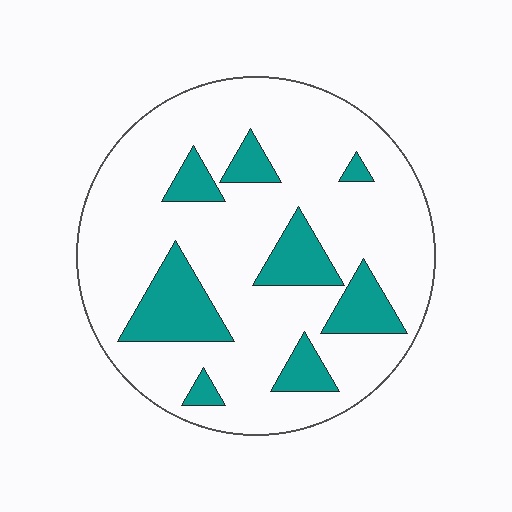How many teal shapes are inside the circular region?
8.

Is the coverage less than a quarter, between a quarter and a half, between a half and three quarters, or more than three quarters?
Less than a quarter.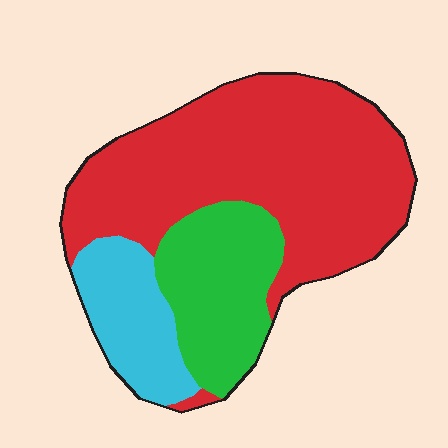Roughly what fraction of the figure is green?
Green takes up about one quarter (1/4) of the figure.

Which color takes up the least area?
Cyan, at roughly 15%.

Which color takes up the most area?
Red, at roughly 60%.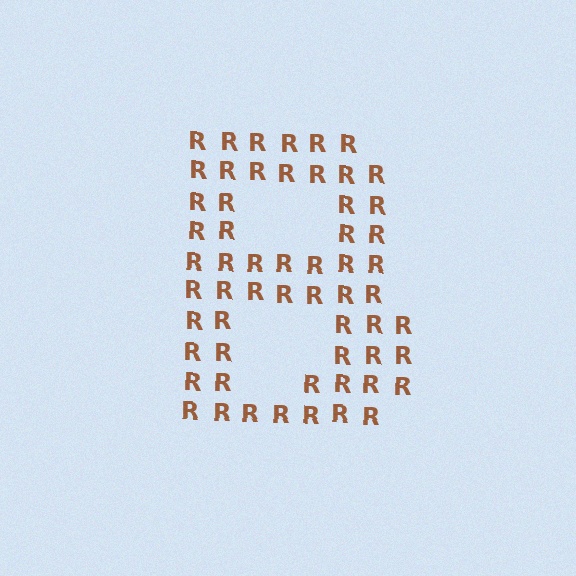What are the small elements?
The small elements are letter R's.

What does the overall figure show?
The overall figure shows the letter B.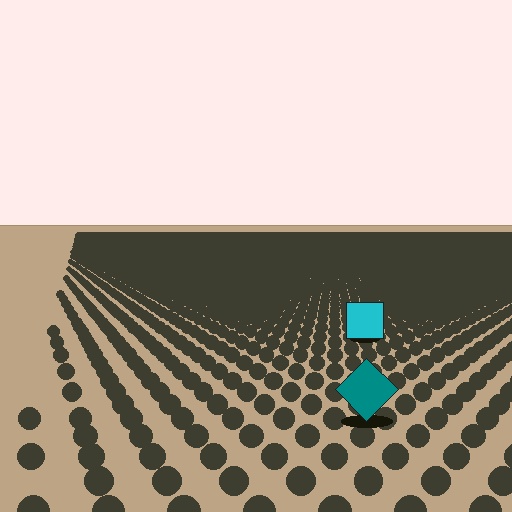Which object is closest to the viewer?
The teal diamond is closest. The texture marks near it are larger and more spread out.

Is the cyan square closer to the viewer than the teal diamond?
No. The teal diamond is closer — you can tell from the texture gradient: the ground texture is coarser near it.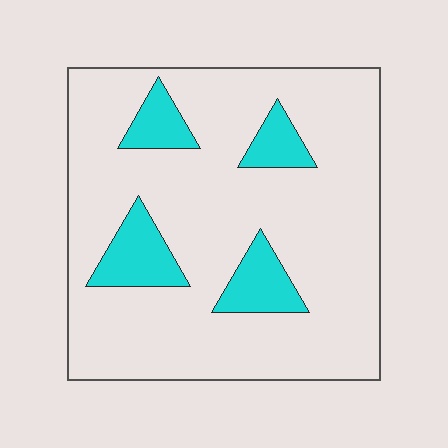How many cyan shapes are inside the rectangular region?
4.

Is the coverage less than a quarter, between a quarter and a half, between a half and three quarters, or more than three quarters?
Less than a quarter.